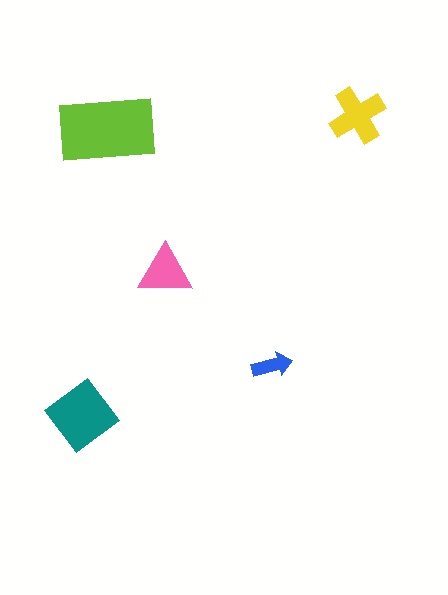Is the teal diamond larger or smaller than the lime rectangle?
Smaller.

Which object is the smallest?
The blue arrow.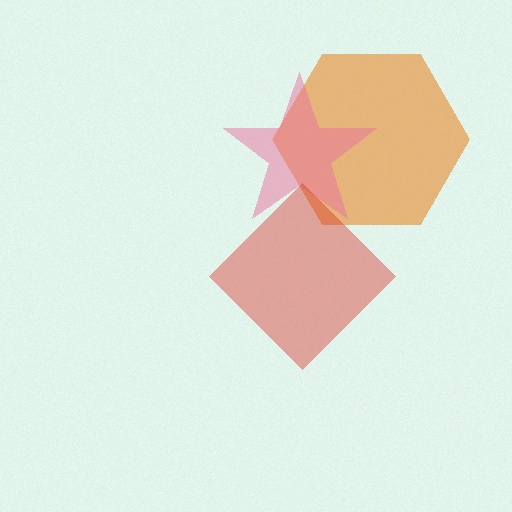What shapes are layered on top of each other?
The layered shapes are: an orange hexagon, a pink star, a red diamond.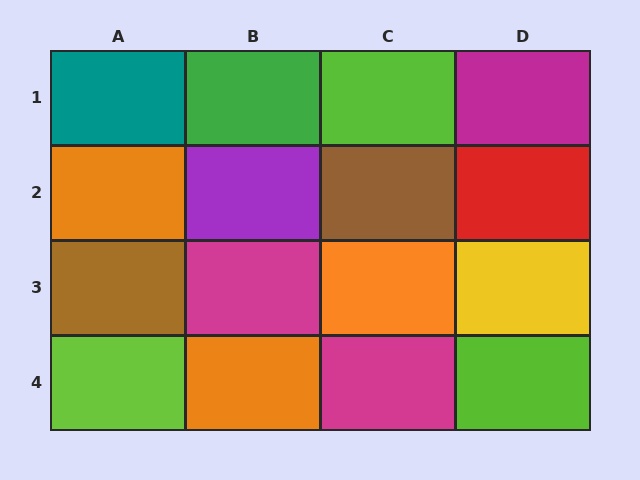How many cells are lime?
3 cells are lime.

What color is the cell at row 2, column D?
Red.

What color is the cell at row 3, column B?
Magenta.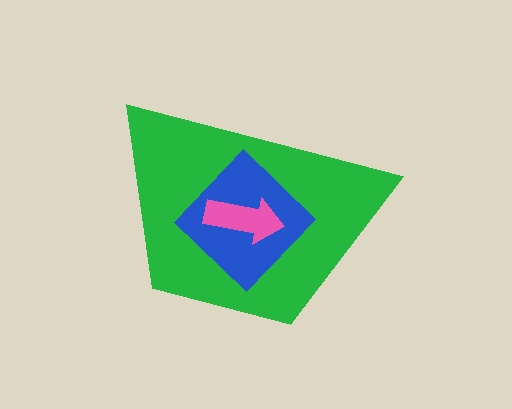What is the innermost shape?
The pink arrow.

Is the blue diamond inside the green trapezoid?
Yes.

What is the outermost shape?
The green trapezoid.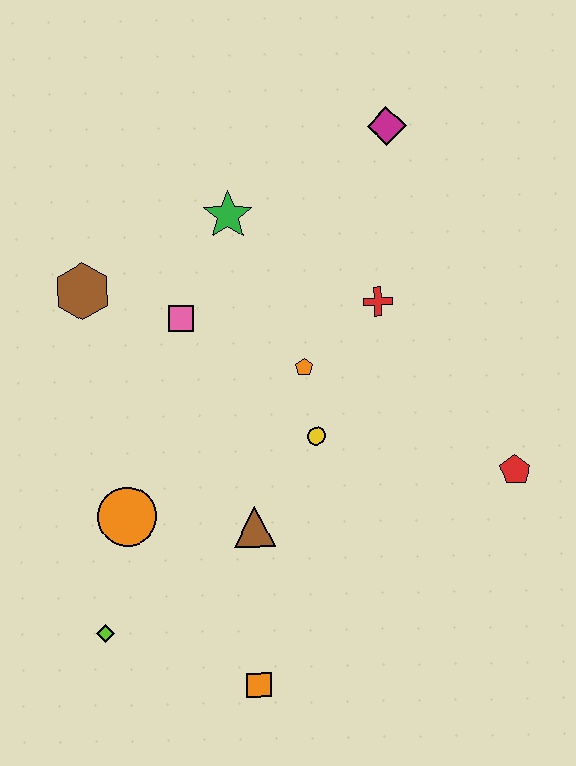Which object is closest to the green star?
The pink square is closest to the green star.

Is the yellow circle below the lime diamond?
No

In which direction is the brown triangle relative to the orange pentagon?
The brown triangle is below the orange pentagon.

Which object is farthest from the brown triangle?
The magenta diamond is farthest from the brown triangle.